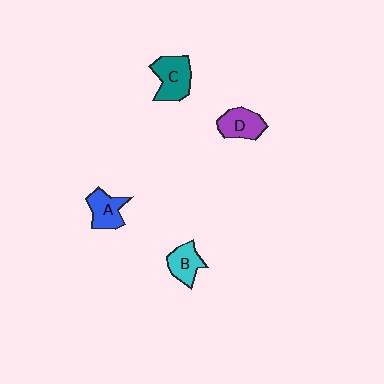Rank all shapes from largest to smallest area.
From largest to smallest: C (teal), D (purple), A (blue), B (cyan).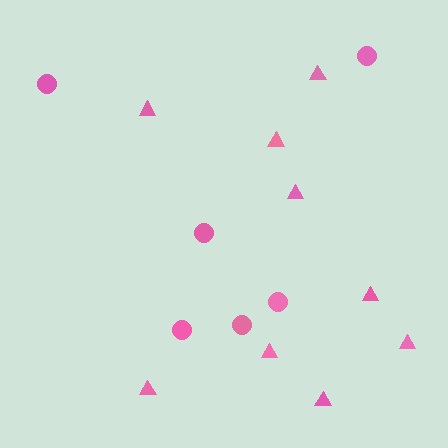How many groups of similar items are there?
There are 2 groups: one group of triangles (9) and one group of circles (6).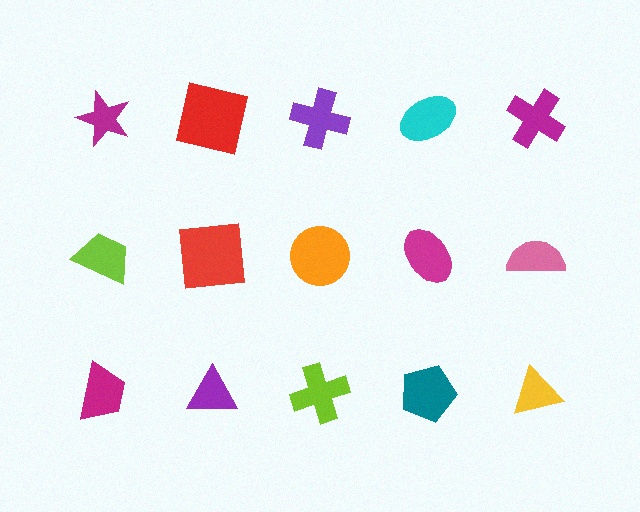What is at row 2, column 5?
A pink semicircle.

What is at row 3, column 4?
A teal pentagon.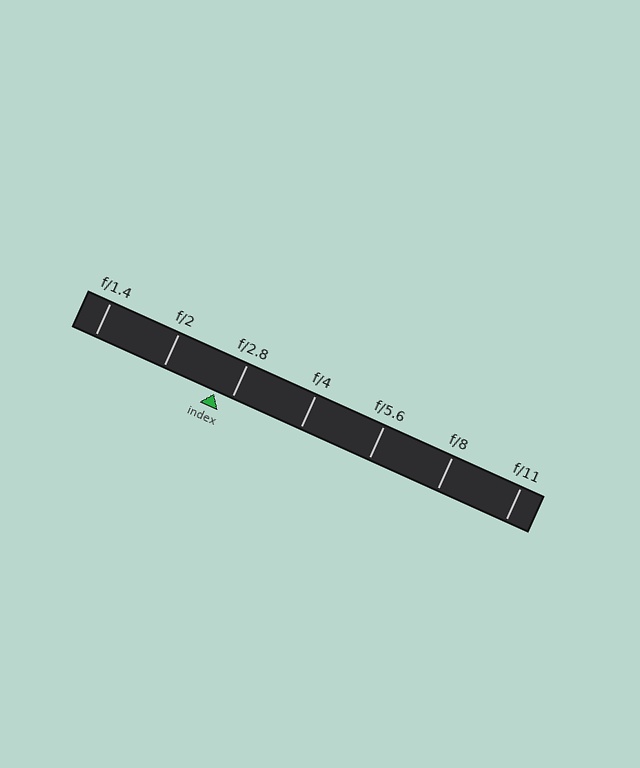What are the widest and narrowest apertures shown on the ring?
The widest aperture shown is f/1.4 and the narrowest is f/11.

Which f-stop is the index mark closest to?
The index mark is closest to f/2.8.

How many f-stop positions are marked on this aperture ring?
There are 7 f-stop positions marked.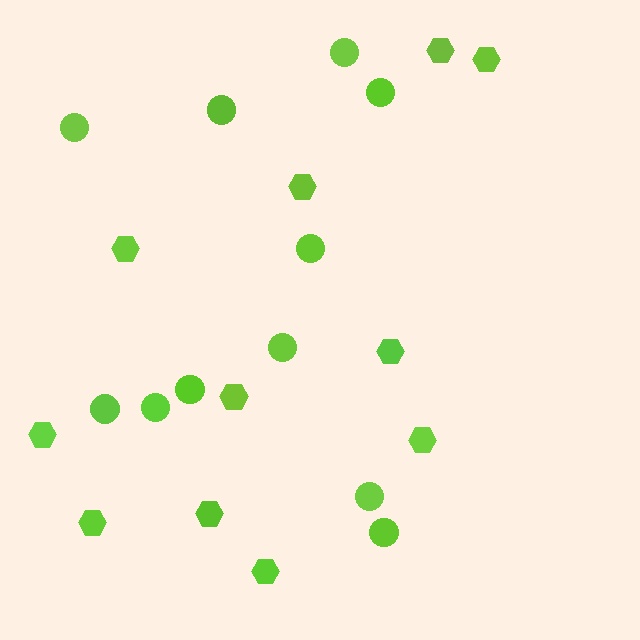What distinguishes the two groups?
There are 2 groups: one group of circles (11) and one group of hexagons (11).